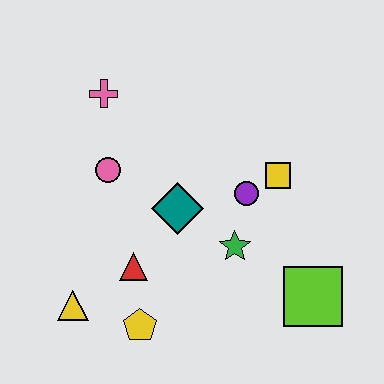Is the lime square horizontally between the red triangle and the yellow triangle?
No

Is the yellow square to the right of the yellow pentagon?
Yes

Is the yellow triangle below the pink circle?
Yes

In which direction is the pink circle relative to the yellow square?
The pink circle is to the left of the yellow square.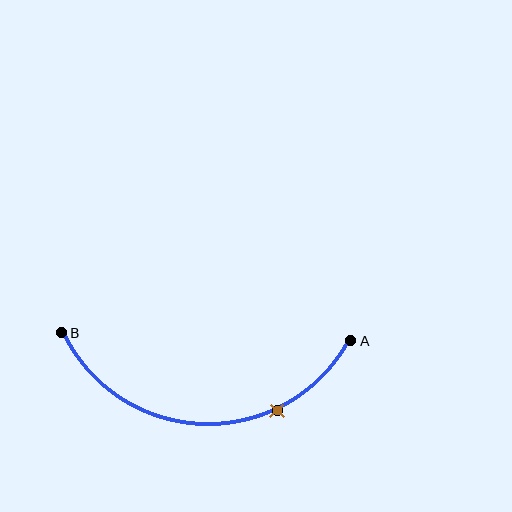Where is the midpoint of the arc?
The arc midpoint is the point on the curve farthest from the straight line joining A and B. It sits below that line.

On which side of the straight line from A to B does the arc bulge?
The arc bulges below the straight line connecting A and B.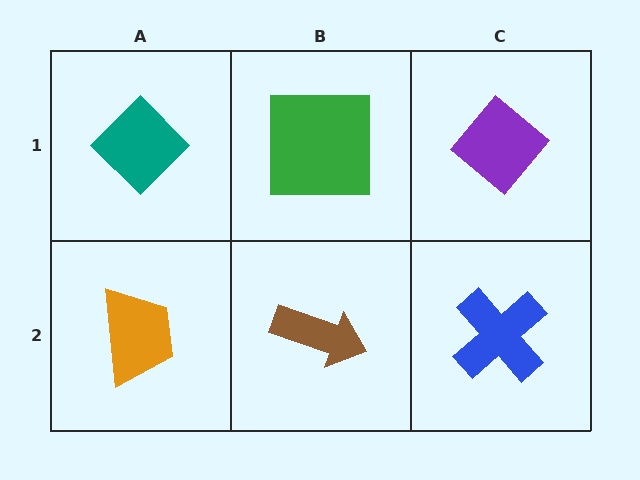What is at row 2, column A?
An orange trapezoid.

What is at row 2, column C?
A blue cross.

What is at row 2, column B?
A brown arrow.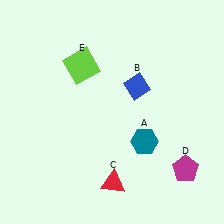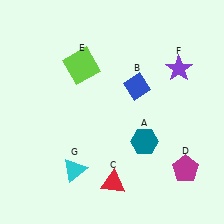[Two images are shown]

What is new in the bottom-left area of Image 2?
A cyan triangle (G) was added in the bottom-left area of Image 2.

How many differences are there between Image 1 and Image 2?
There are 2 differences between the two images.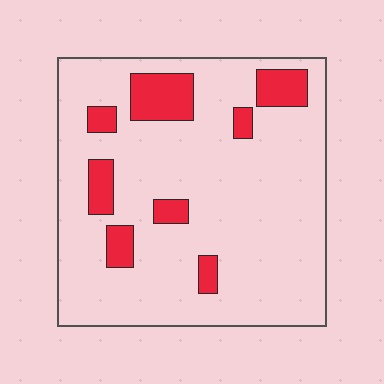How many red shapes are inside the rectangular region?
8.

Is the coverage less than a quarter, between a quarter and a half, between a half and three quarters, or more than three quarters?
Less than a quarter.